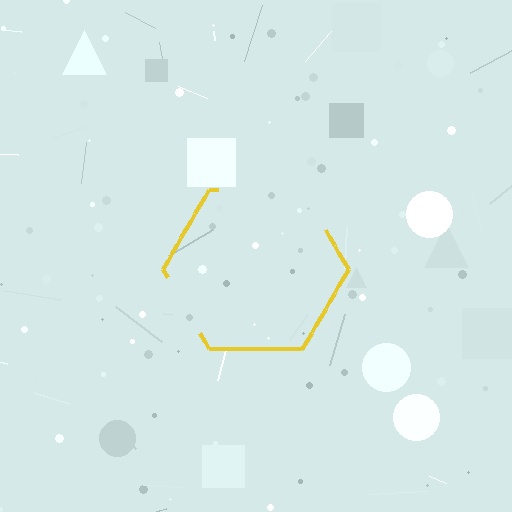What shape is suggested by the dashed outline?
The dashed outline suggests a hexagon.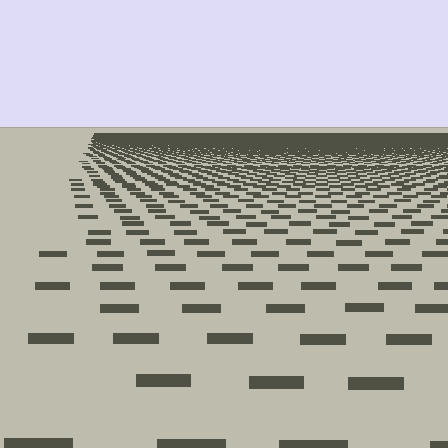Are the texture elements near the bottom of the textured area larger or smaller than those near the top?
Larger. Near the bottom, elements are closer to the viewer and appear at a bigger on-screen size.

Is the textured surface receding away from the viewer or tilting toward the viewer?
The surface is receding away from the viewer. Texture elements get smaller and denser toward the top.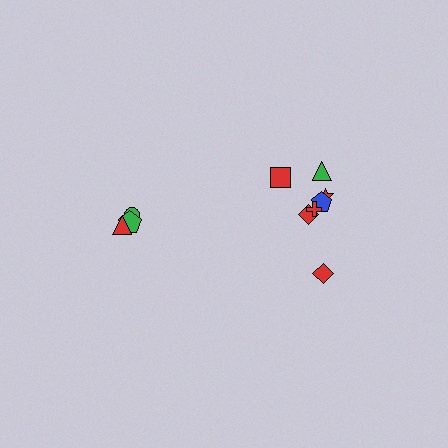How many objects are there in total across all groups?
There are 10 objects.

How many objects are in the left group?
There are 3 objects.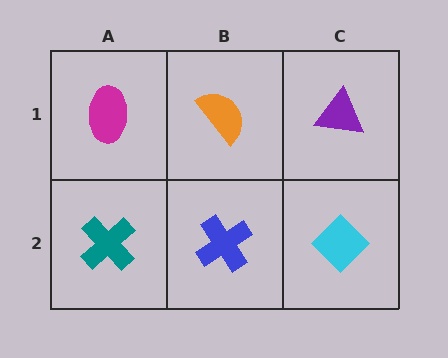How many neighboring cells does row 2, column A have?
2.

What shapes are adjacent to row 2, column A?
A magenta ellipse (row 1, column A), a blue cross (row 2, column B).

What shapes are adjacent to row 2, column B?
An orange semicircle (row 1, column B), a teal cross (row 2, column A), a cyan diamond (row 2, column C).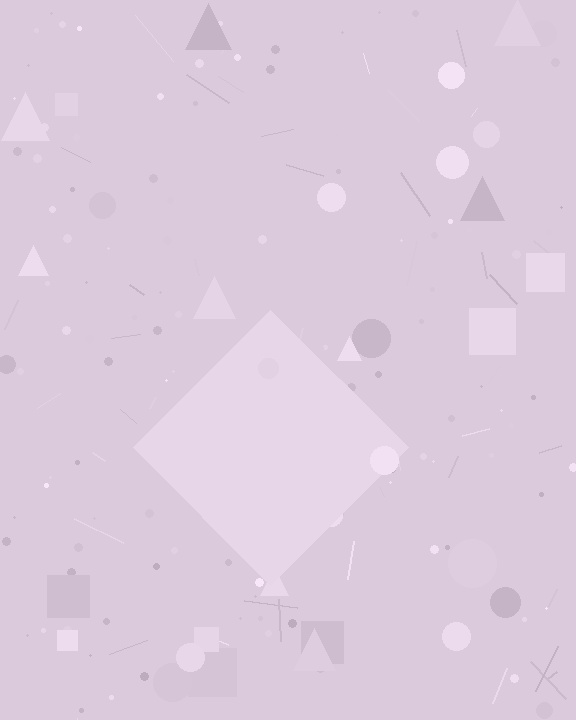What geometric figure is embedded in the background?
A diamond is embedded in the background.